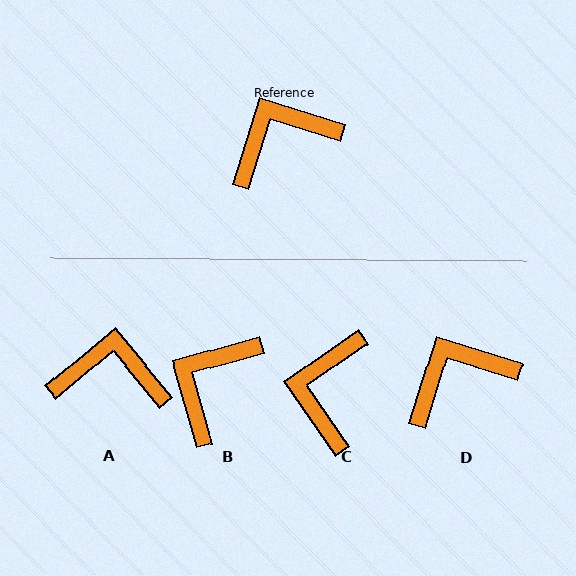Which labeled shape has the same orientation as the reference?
D.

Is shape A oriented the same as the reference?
No, it is off by about 33 degrees.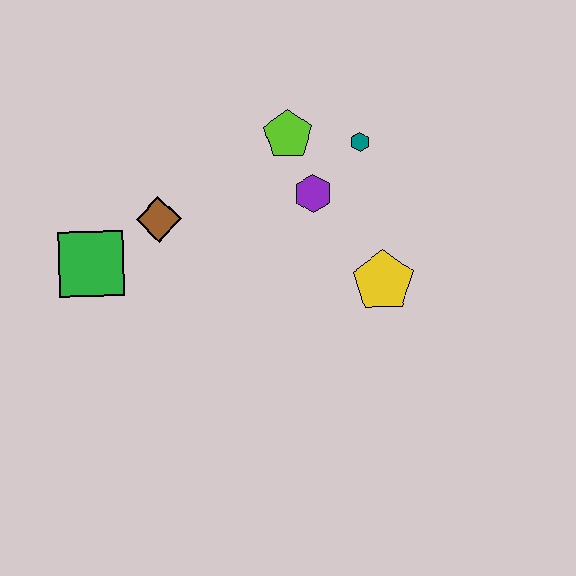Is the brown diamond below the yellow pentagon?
No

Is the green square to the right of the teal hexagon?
No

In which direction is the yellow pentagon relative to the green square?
The yellow pentagon is to the right of the green square.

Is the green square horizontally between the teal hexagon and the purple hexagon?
No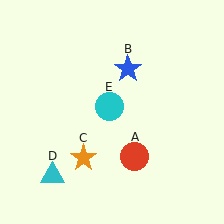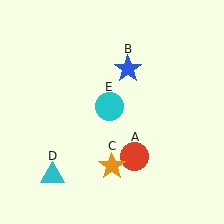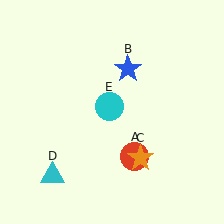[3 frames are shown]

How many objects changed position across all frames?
1 object changed position: orange star (object C).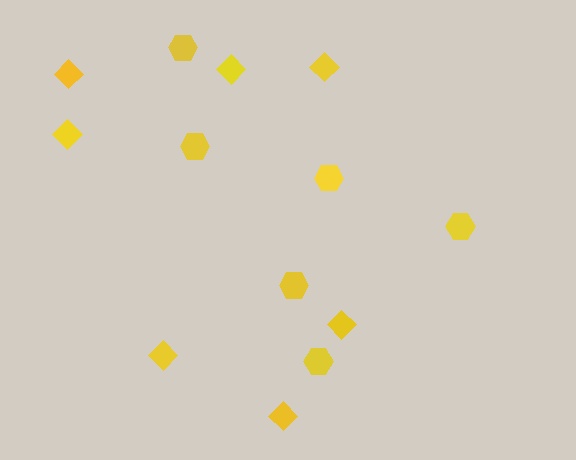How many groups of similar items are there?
There are 2 groups: one group of diamonds (7) and one group of hexagons (6).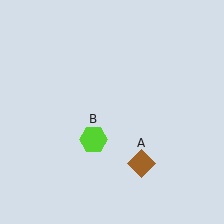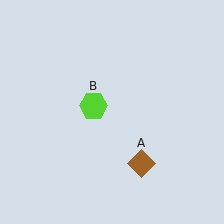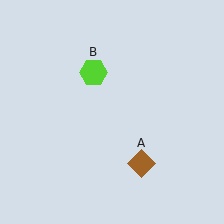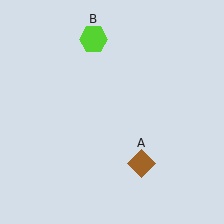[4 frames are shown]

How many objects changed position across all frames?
1 object changed position: lime hexagon (object B).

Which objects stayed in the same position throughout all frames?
Brown diamond (object A) remained stationary.